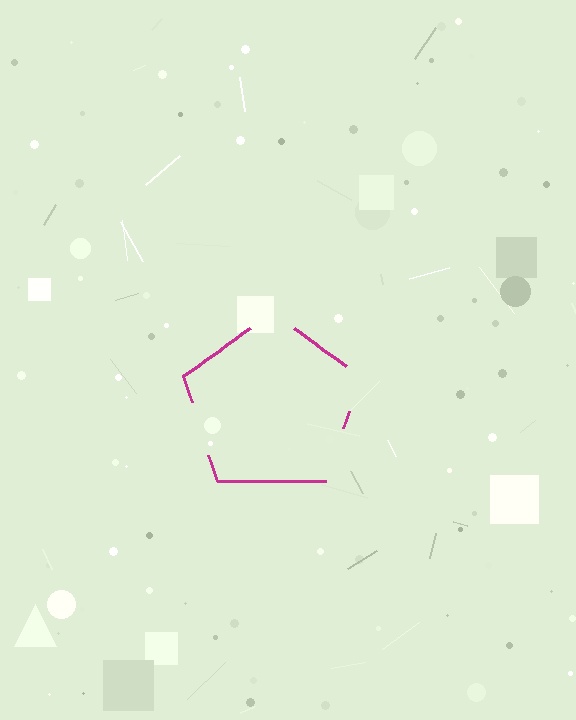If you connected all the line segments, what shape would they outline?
They would outline a pentagon.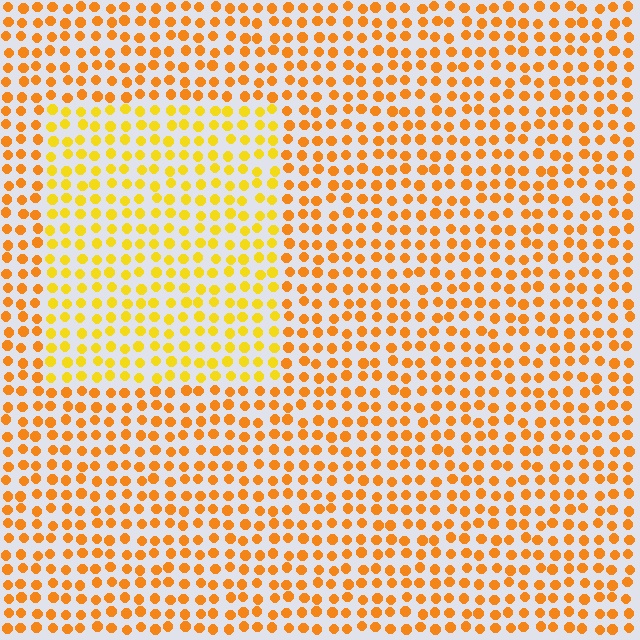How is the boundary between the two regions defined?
The boundary is defined purely by a slight shift in hue (about 23 degrees). Spacing, size, and orientation are identical on both sides.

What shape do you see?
I see a rectangle.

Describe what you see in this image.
The image is filled with small orange elements in a uniform arrangement. A rectangle-shaped region is visible where the elements are tinted to a slightly different hue, forming a subtle color boundary.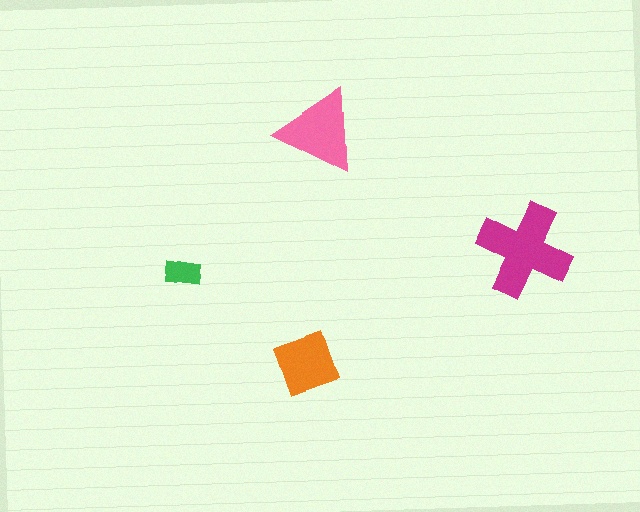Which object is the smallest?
The green rectangle.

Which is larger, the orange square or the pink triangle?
The pink triangle.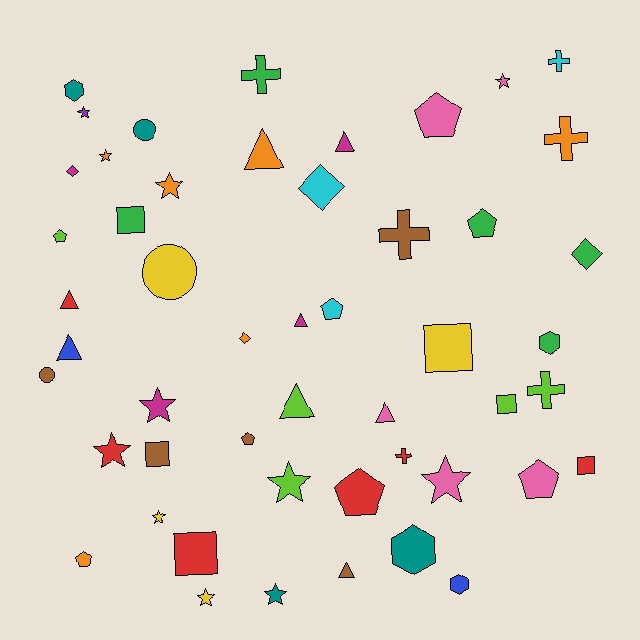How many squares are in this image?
There are 6 squares.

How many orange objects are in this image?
There are 6 orange objects.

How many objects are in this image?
There are 50 objects.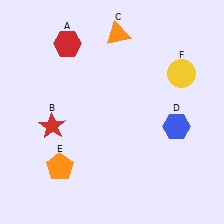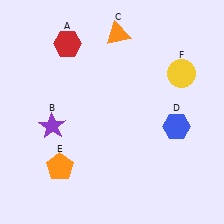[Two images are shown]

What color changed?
The star (B) changed from red in Image 1 to purple in Image 2.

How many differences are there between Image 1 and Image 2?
There is 1 difference between the two images.